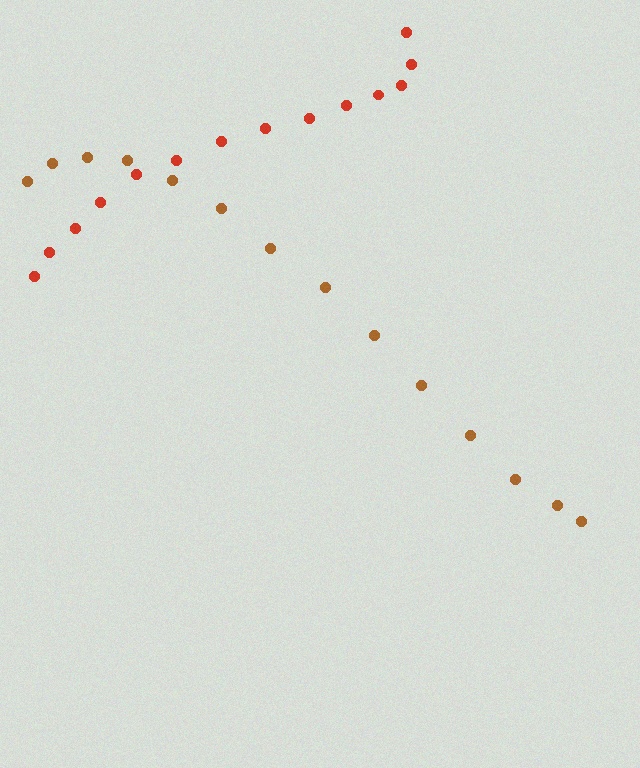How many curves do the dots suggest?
There are 2 distinct paths.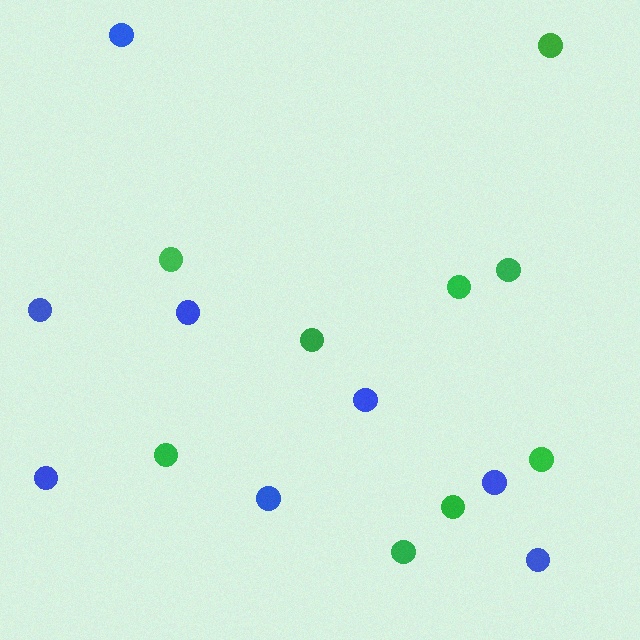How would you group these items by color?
There are 2 groups: one group of green circles (9) and one group of blue circles (8).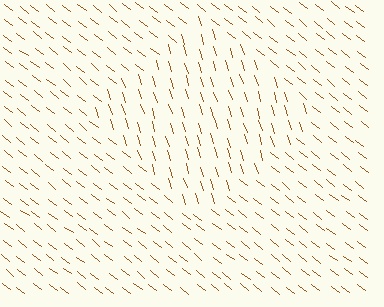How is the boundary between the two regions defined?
The boundary is defined purely by a change in line orientation (approximately 35 degrees difference). All lines are the same color and thickness.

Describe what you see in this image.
The image is filled with small brown line segments. A diamond region in the image has lines oriented differently from the surrounding lines, creating a visible texture boundary.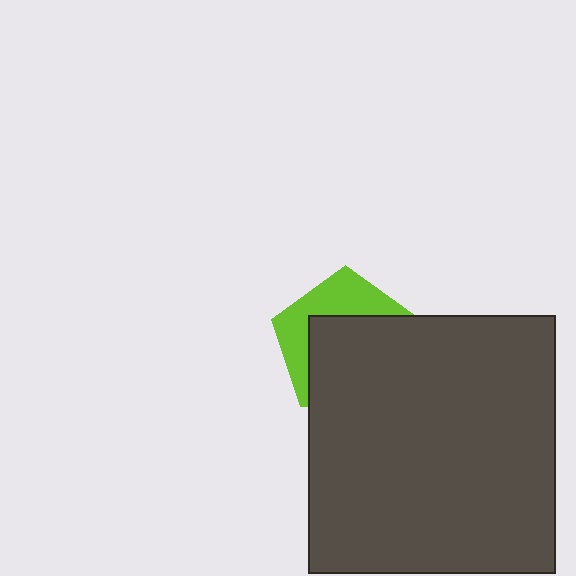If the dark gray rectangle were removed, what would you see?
You would see the complete lime pentagon.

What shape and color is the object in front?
The object in front is a dark gray rectangle.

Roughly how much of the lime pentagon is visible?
A small part of it is visible (roughly 38%).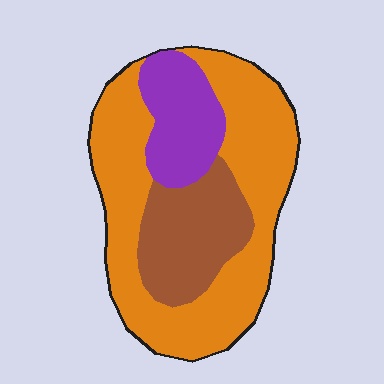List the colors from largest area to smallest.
From largest to smallest: orange, brown, purple.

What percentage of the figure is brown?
Brown covers roughly 25% of the figure.